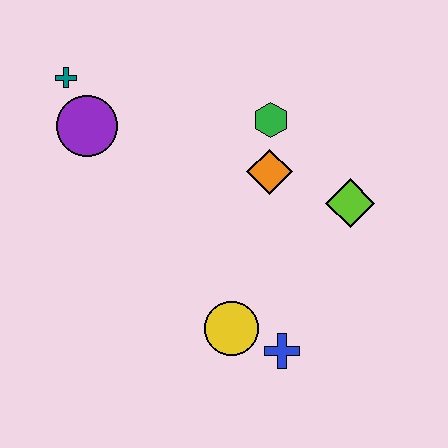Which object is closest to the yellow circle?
The blue cross is closest to the yellow circle.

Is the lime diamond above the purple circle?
No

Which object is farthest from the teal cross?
The blue cross is farthest from the teal cross.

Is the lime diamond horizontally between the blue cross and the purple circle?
No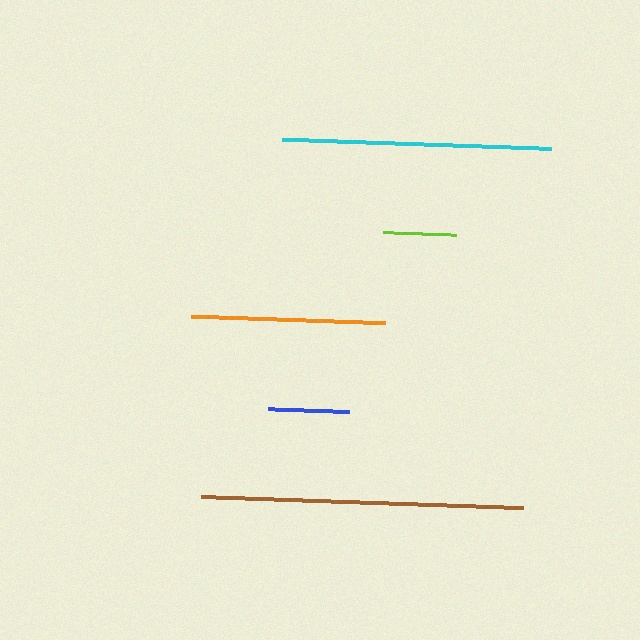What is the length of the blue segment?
The blue segment is approximately 80 pixels long.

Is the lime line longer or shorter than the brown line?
The brown line is longer than the lime line.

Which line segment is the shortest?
The lime line is the shortest at approximately 73 pixels.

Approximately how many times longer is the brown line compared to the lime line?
The brown line is approximately 4.4 times the length of the lime line.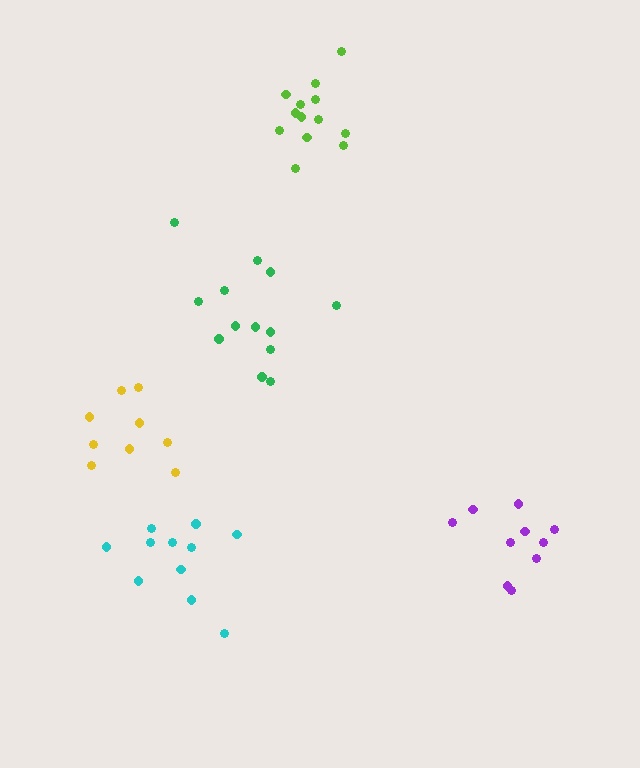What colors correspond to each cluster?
The clusters are colored: purple, lime, yellow, cyan, green.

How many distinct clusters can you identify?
There are 5 distinct clusters.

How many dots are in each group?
Group 1: 10 dots, Group 2: 13 dots, Group 3: 9 dots, Group 4: 11 dots, Group 5: 13 dots (56 total).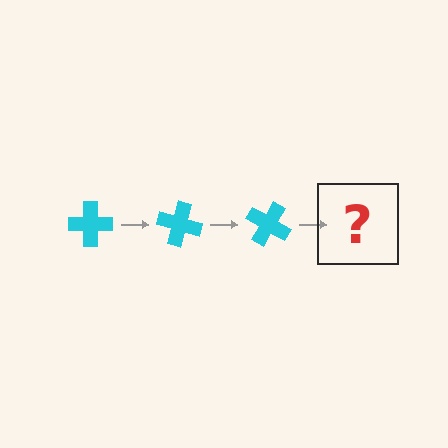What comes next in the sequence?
The next element should be a cyan cross rotated 45 degrees.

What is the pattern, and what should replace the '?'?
The pattern is that the cross rotates 15 degrees each step. The '?' should be a cyan cross rotated 45 degrees.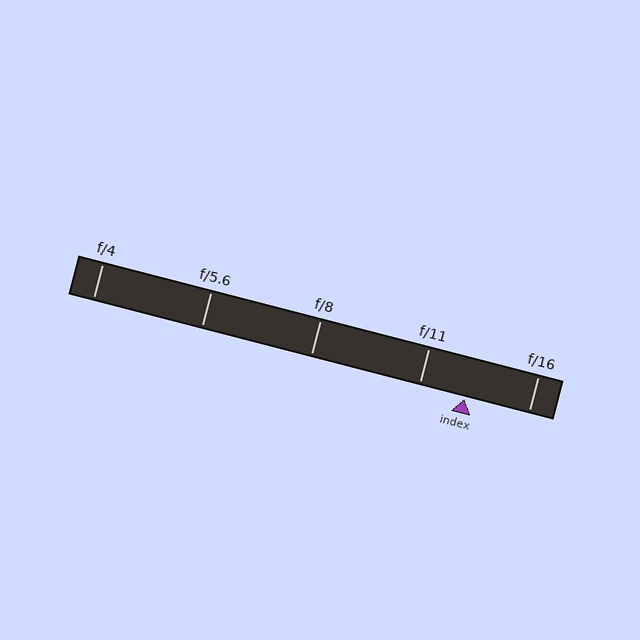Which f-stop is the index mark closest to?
The index mark is closest to f/11.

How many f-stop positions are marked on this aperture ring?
There are 5 f-stop positions marked.